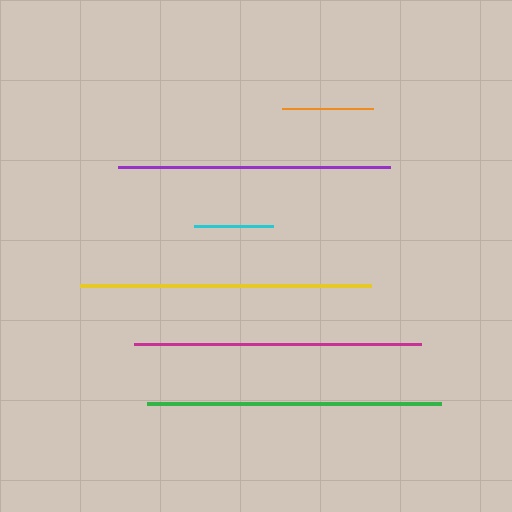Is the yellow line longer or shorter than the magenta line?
The yellow line is longer than the magenta line.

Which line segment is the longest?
The green line is the longest at approximately 294 pixels.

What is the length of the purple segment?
The purple segment is approximately 271 pixels long.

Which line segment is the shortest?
The cyan line is the shortest at approximately 79 pixels.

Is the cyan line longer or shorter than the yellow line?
The yellow line is longer than the cyan line.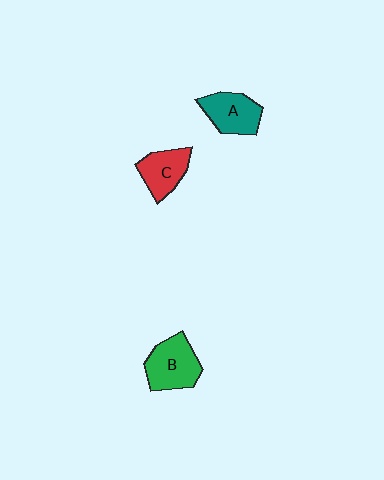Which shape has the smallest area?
Shape C (red).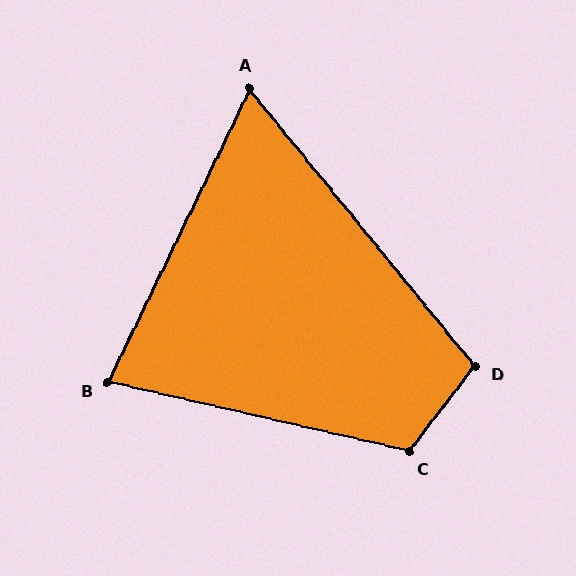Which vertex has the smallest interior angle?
A, at approximately 65 degrees.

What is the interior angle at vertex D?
Approximately 103 degrees (obtuse).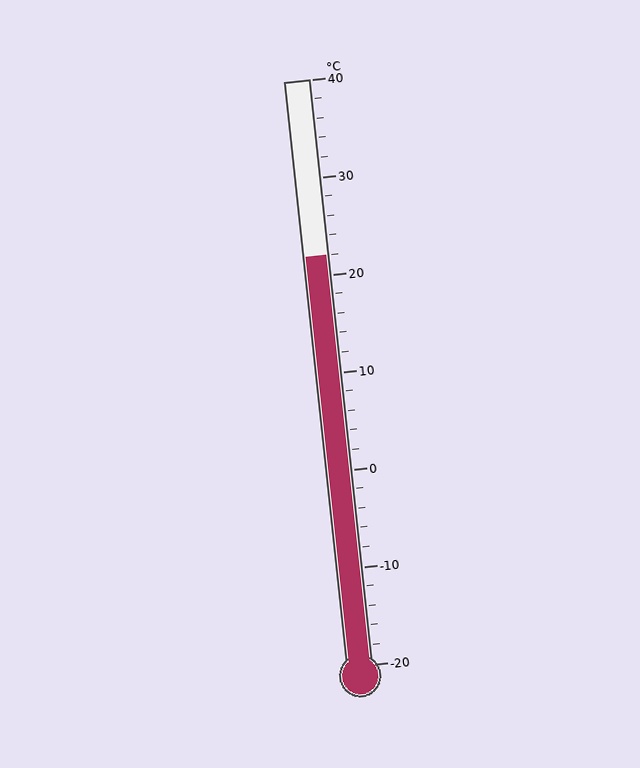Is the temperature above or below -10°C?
The temperature is above -10°C.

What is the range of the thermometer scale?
The thermometer scale ranges from -20°C to 40°C.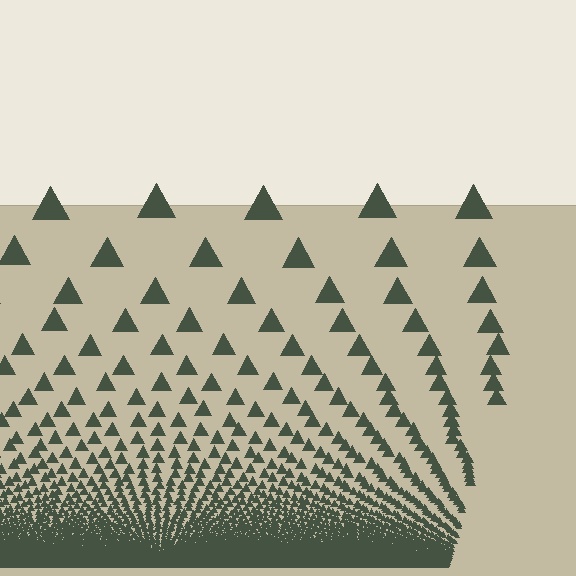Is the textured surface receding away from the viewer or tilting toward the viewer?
The surface appears to tilt toward the viewer. Texture elements get larger and sparser toward the top.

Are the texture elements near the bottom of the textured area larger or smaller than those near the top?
Smaller. The gradient is inverted — elements near the bottom are smaller and denser.